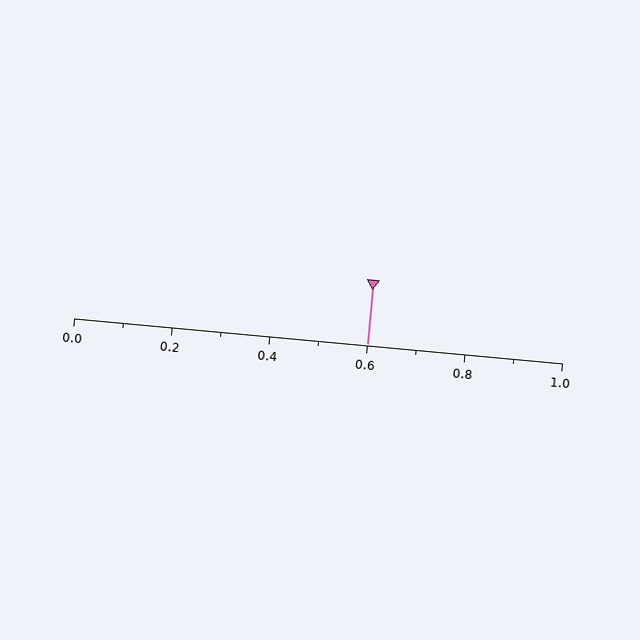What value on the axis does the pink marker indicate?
The marker indicates approximately 0.6.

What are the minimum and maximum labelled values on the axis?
The axis runs from 0.0 to 1.0.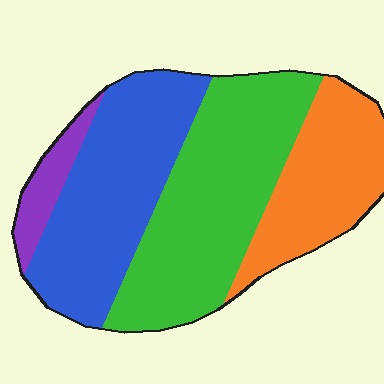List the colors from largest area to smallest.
From largest to smallest: green, blue, orange, purple.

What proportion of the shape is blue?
Blue covers 33% of the shape.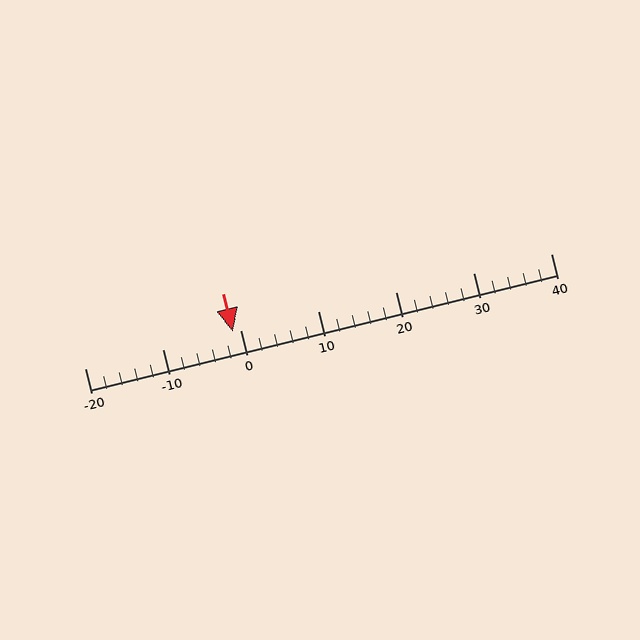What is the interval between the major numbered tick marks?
The major tick marks are spaced 10 units apart.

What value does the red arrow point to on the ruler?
The red arrow points to approximately -1.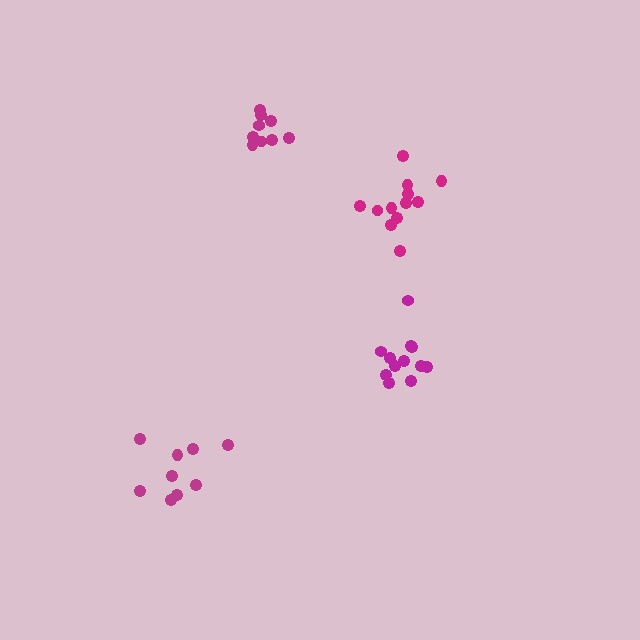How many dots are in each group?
Group 1: 9 dots, Group 2: 12 dots, Group 3: 9 dots, Group 4: 12 dots (42 total).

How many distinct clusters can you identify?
There are 4 distinct clusters.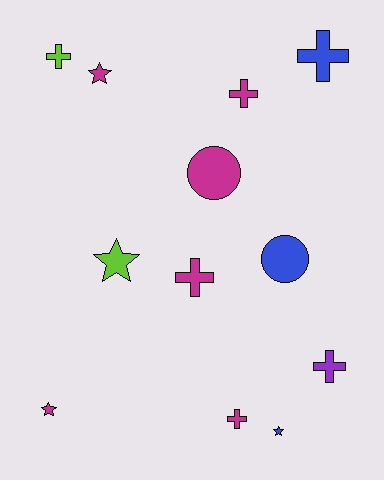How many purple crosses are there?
There is 1 purple cross.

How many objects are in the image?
There are 12 objects.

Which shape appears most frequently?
Cross, with 6 objects.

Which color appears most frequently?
Magenta, with 6 objects.